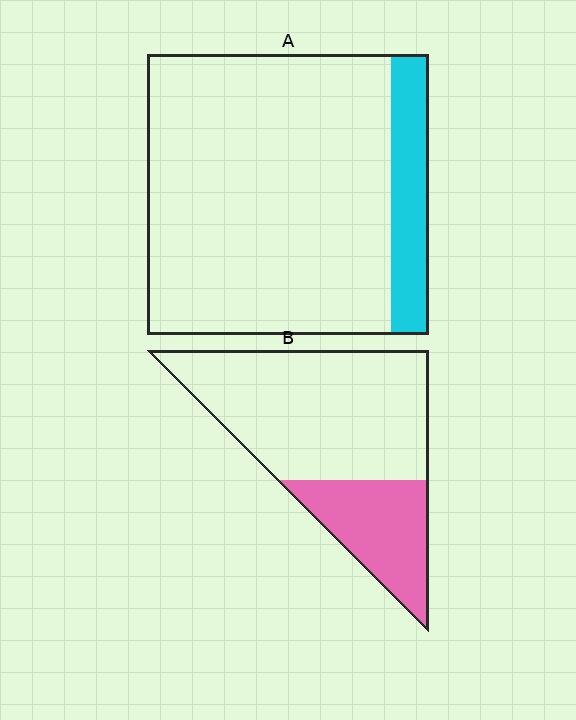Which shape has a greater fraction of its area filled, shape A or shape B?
Shape B.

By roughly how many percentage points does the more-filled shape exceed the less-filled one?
By roughly 15 percentage points (B over A).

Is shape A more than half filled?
No.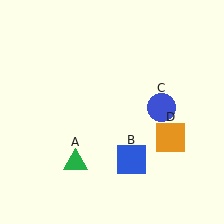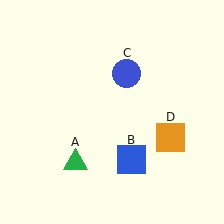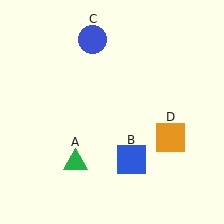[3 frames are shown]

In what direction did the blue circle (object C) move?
The blue circle (object C) moved up and to the left.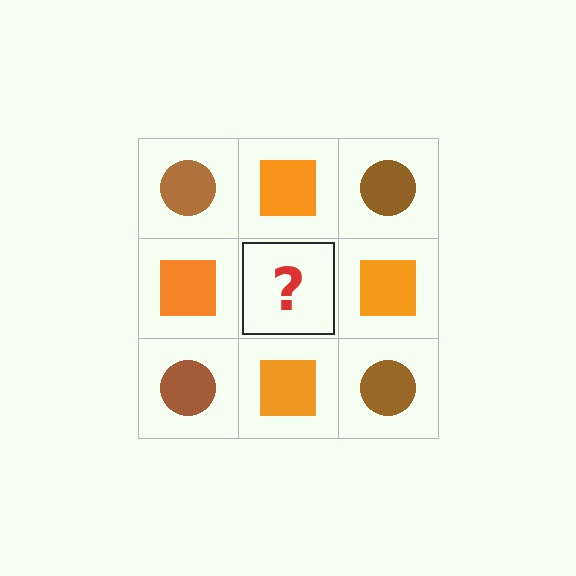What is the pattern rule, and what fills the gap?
The rule is that it alternates brown circle and orange square in a checkerboard pattern. The gap should be filled with a brown circle.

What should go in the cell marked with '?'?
The missing cell should contain a brown circle.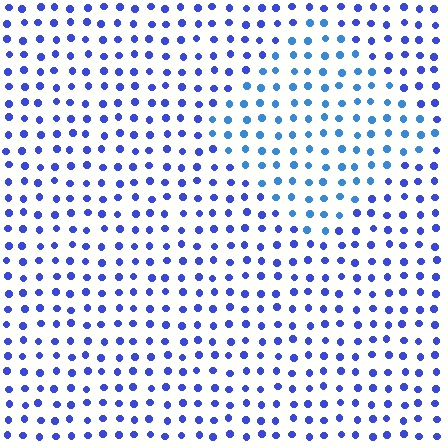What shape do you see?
I see a diamond.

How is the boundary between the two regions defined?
The boundary is defined purely by a slight shift in hue (about 25 degrees). Spacing, size, and orientation are identical on both sides.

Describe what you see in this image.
The image is filled with small blue elements in a uniform arrangement. A diamond-shaped region is visible where the elements are tinted to a slightly different hue, forming a subtle color boundary.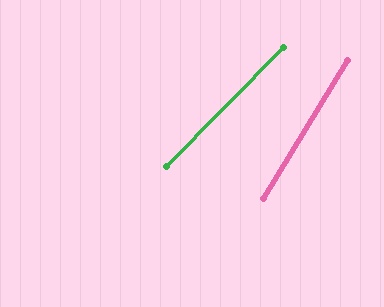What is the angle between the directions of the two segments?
Approximately 13 degrees.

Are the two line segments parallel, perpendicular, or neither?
Neither parallel nor perpendicular — they differ by about 13°.